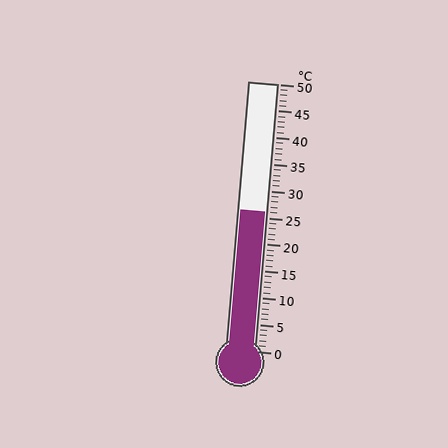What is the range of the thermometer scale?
The thermometer scale ranges from 0°C to 50°C.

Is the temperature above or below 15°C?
The temperature is above 15°C.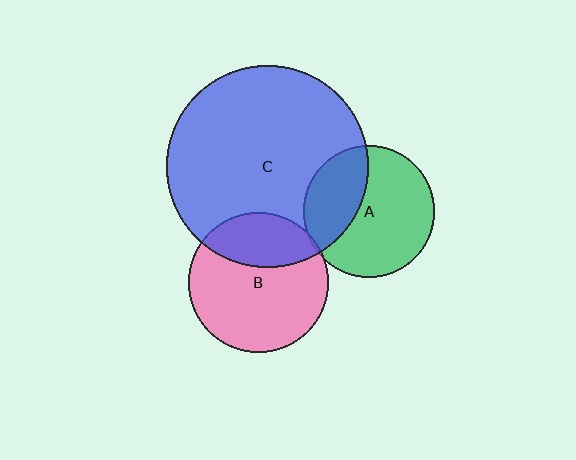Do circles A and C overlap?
Yes.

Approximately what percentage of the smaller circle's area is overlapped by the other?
Approximately 35%.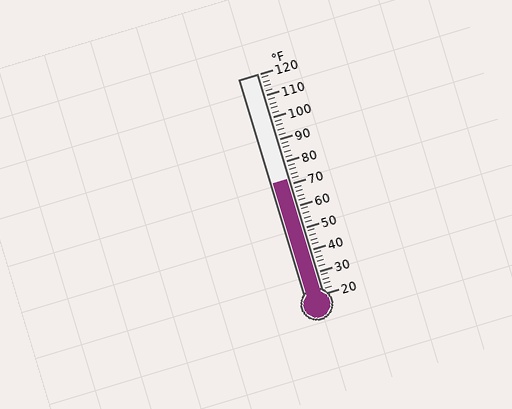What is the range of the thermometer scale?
The thermometer scale ranges from 20°F to 120°F.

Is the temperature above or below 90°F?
The temperature is below 90°F.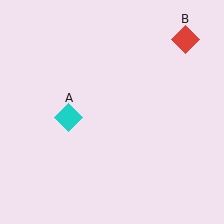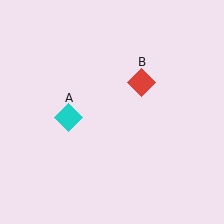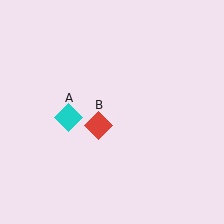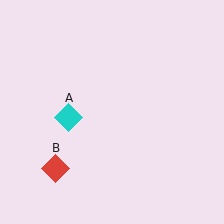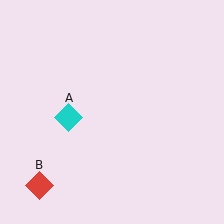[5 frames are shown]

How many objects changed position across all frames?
1 object changed position: red diamond (object B).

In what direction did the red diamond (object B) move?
The red diamond (object B) moved down and to the left.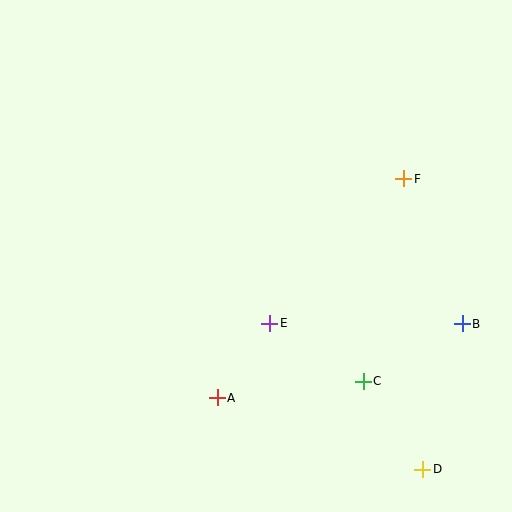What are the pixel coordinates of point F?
Point F is at (404, 179).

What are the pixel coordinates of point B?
Point B is at (462, 324).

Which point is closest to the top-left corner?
Point E is closest to the top-left corner.